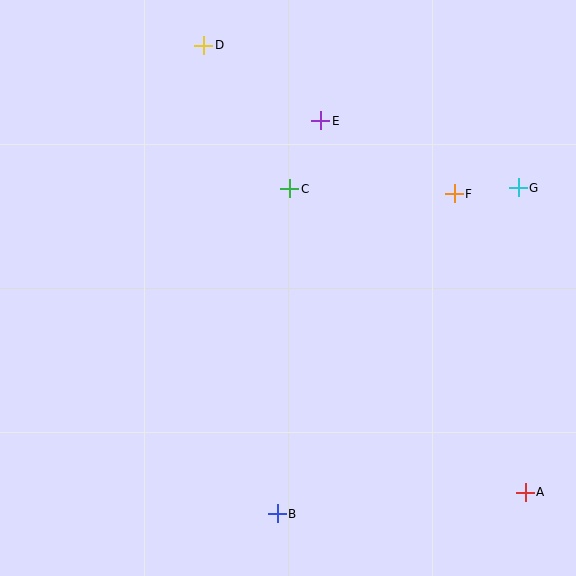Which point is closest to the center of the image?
Point C at (290, 189) is closest to the center.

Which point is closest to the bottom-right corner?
Point A is closest to the bottom-right corner.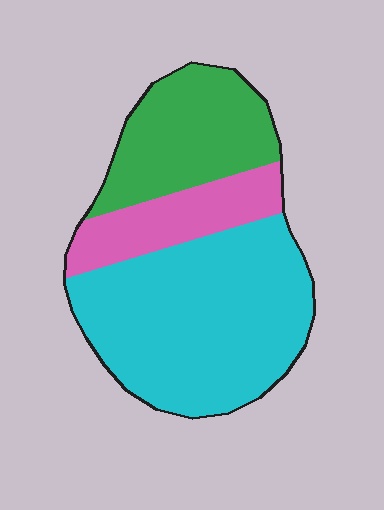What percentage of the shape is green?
Green covers about 25% of the shape.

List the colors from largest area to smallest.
From largest to smallest: cyan, green, pink.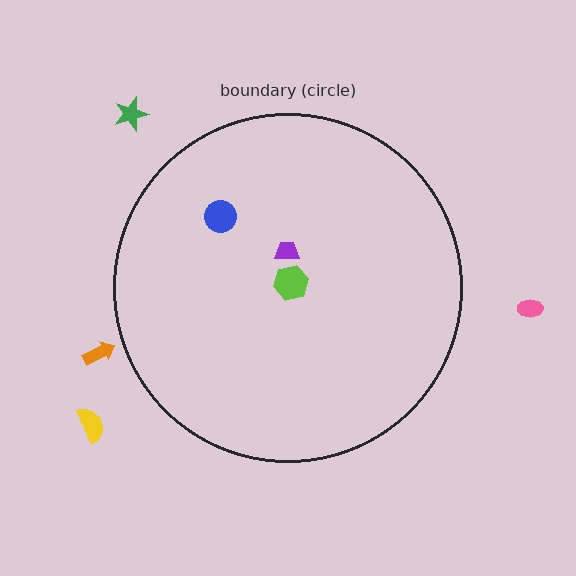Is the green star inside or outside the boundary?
Outside.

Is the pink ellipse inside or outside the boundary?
Outside.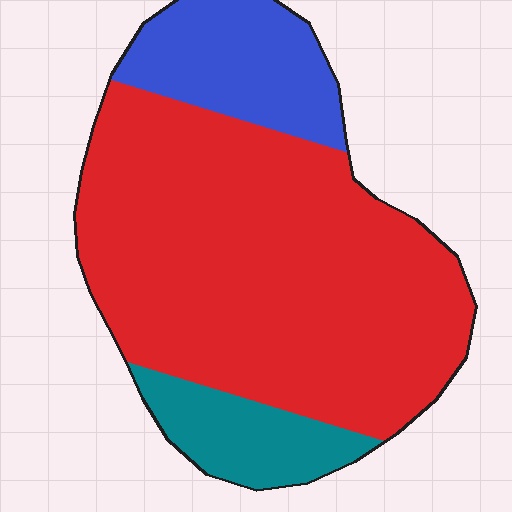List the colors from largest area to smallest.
From largest to smallest: red, blue, teal.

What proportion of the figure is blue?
Blue takes up less than a quarter of the figure.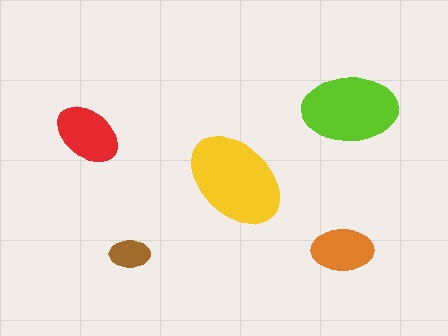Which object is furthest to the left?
The red ellipse is leftmost.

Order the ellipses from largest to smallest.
the yellow one, the lime one, the red one, the orange one, the brown one.